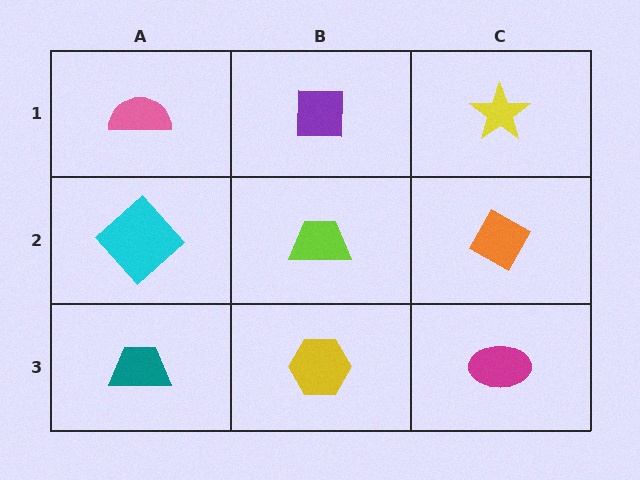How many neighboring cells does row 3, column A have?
2.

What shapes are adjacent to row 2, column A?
A pink semicircle (row 1, column A), a teal trapezoid (row 3, column A), a lime trapezoid (row 2, column B).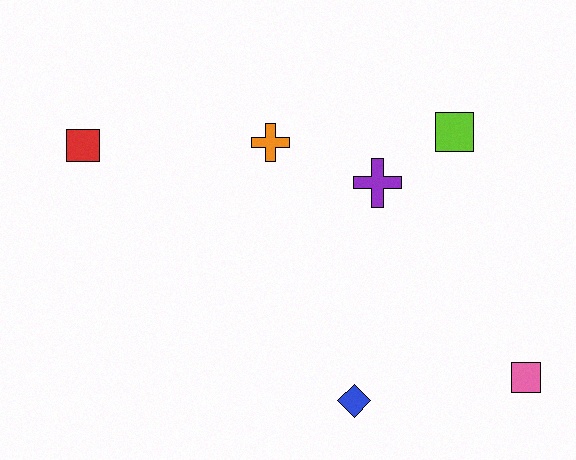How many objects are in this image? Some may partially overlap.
There are 6 objects.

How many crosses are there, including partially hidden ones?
There are 2 crosses.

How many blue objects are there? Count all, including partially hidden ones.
There is 1 blue object.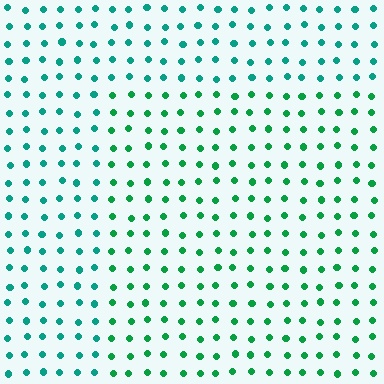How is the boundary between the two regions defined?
The boundary is defined purely by a slight shift in hue (about 28 degrees). Spacing, size, and orientation are identical on both sides.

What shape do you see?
I see a rectangle.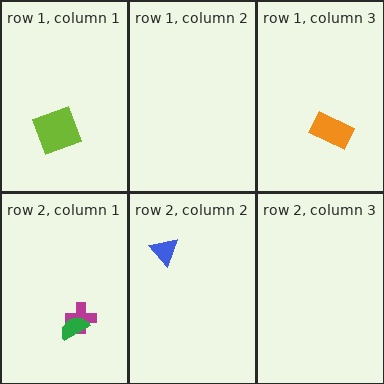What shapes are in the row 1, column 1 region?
The lime square.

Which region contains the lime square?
The row 1, column 1 region.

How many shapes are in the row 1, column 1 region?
1.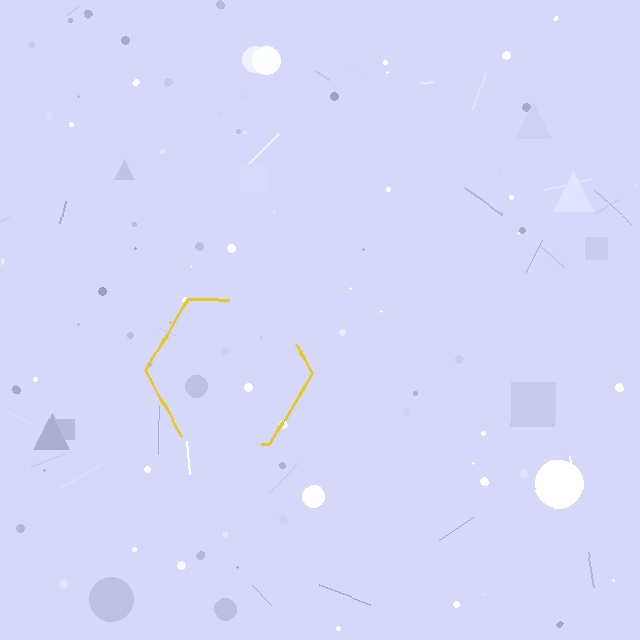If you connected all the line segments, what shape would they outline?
They would outline a hexagon.